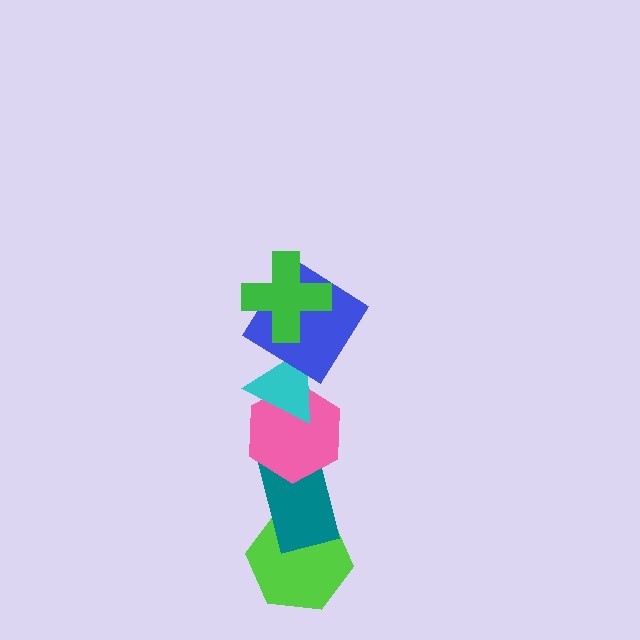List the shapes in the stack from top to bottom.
From top to bottom: the green cross, the blue diamond, the cyan triangle, the pink hexagon, the teal rectangle, the lime hexagon.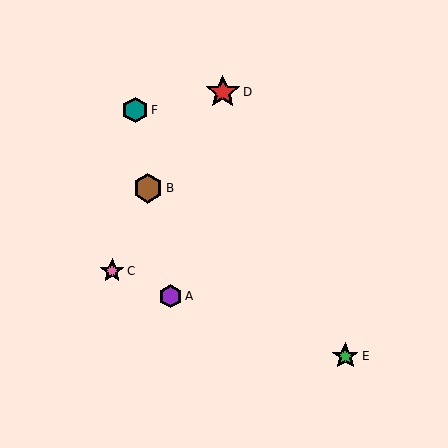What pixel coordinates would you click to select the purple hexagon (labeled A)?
Click at (170, 296) to select the purple hexagon A.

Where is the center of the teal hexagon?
The center of the teal hexagon is at (135, 110).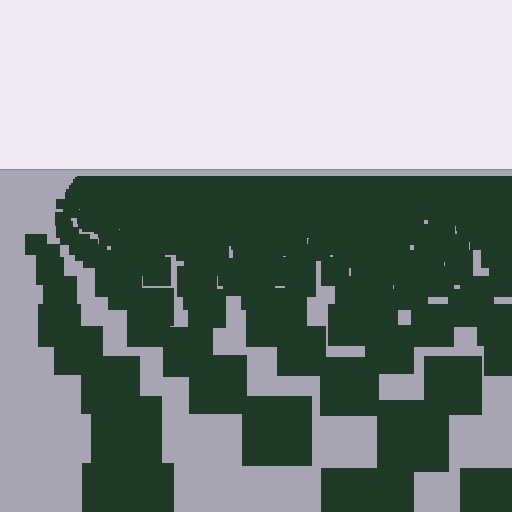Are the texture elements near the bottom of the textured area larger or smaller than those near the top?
Larger. Near the bottom, elements are closer to the viewer and appear at a bigger on-screen size.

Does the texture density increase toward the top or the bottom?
Density increases toward the top.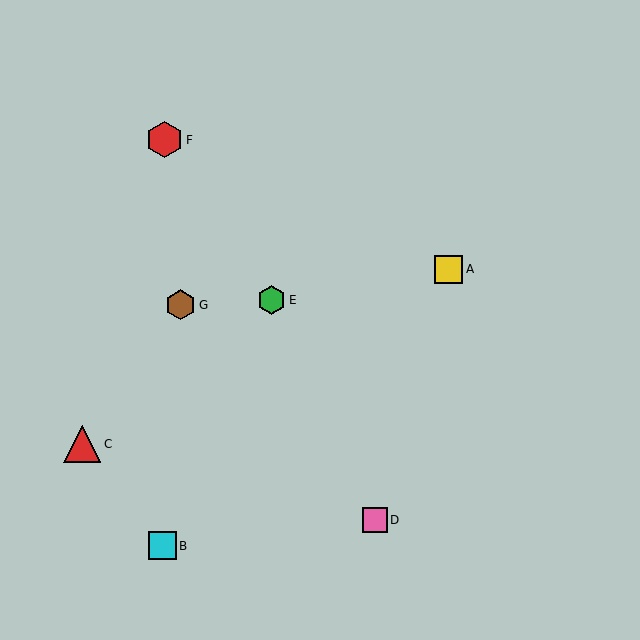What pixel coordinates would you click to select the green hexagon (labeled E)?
Click at (272, 300) to select the green hexagon E.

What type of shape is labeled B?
Shape B is a cyan square.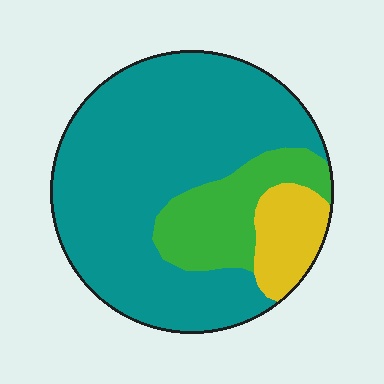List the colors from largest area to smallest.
From largest to smallest: teal, green, yellow.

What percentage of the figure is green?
Green takes up less than a quarter of the figure.